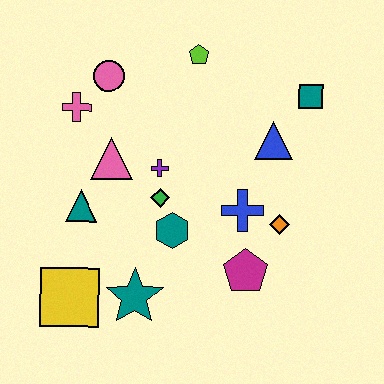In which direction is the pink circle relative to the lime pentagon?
The pink circle is to the left of the lime pentagon.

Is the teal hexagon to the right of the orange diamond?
No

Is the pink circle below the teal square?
No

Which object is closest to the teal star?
The yellow square is closest to the teal star.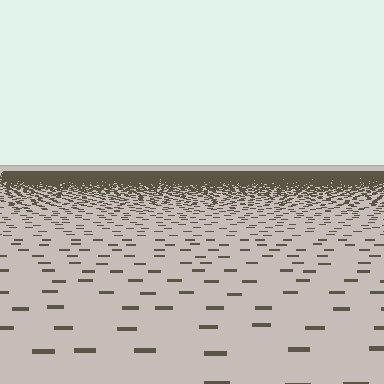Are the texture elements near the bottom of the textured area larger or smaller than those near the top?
Larger. Near the bottom, elements are closer to the viewer and appear at a bigger on-screen size.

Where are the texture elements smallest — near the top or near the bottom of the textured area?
Near the top.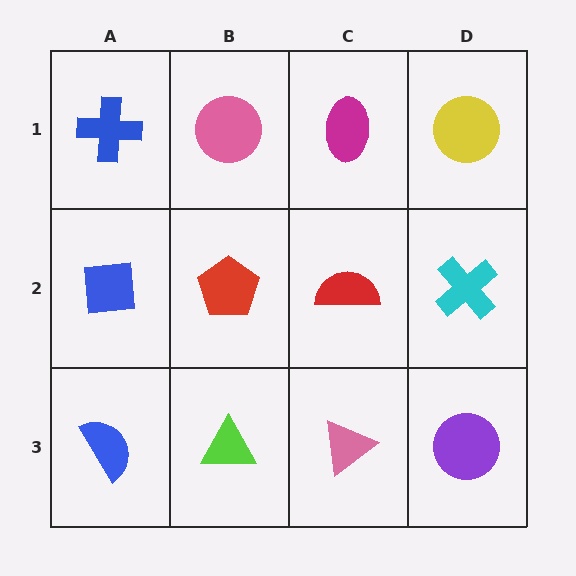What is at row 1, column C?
A magenta ellipse.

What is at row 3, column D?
A purple circle.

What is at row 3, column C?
A pink triangle.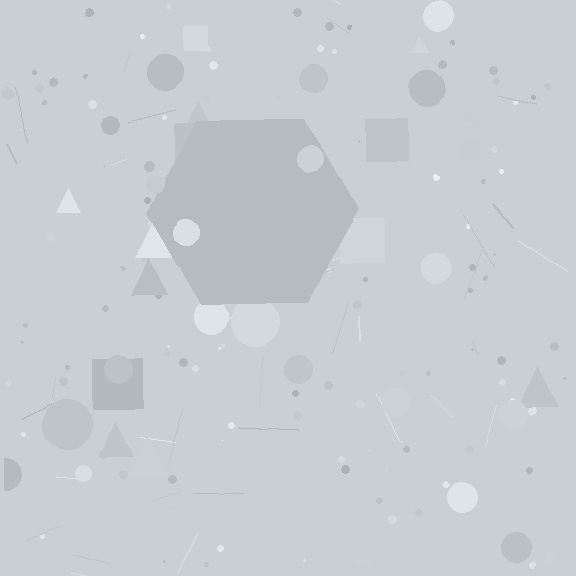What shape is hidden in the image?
A hexagon is hidden in the image.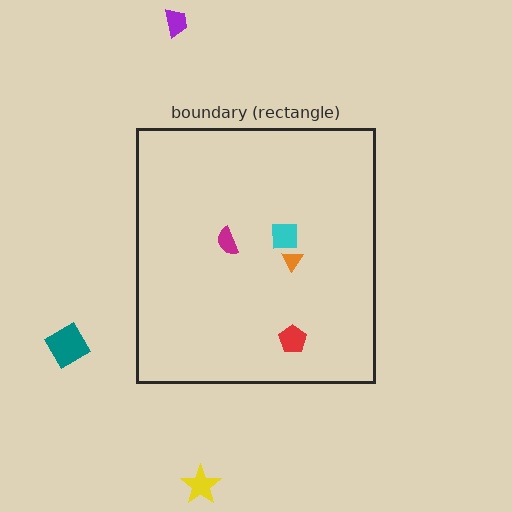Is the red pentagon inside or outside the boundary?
Inside.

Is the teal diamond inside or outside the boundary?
Outside.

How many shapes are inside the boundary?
4 inside, 3 outside.